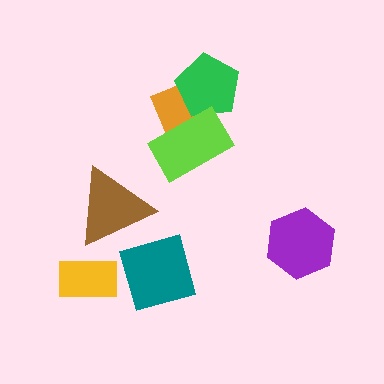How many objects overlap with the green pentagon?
2 objects overlap with the green pentagon.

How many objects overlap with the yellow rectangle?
0 objects overlap with the yellow rectangle.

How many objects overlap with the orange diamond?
2 objects overlap with the orange diamond.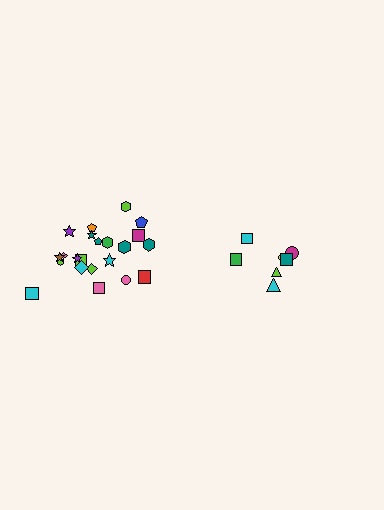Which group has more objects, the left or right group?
The left group.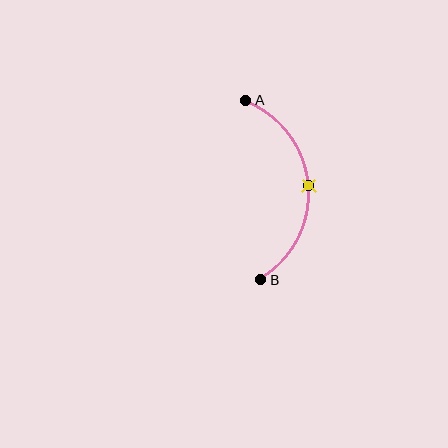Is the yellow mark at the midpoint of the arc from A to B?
Yes. The yellow mark lies on the arc at equal arc-length from both A and B — it is the arc midpoint.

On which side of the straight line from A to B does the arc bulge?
The arc bulges to the right of the straight line connecting A and B.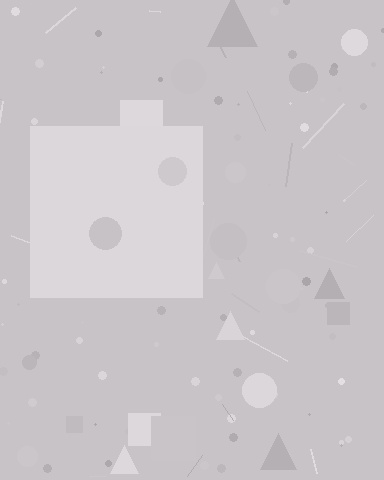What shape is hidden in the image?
A square is hidden in the image.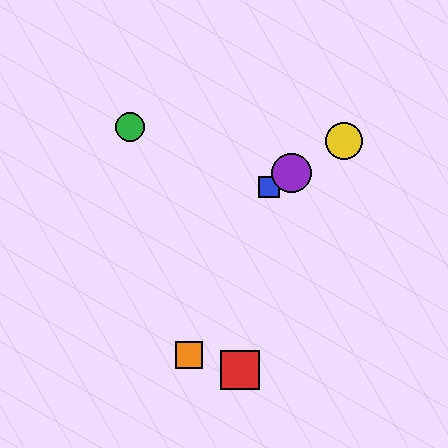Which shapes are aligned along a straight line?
The blue square, the yellow circle, the purple circle are aligned along a straight line.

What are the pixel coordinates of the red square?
The red square is at (240, 370).